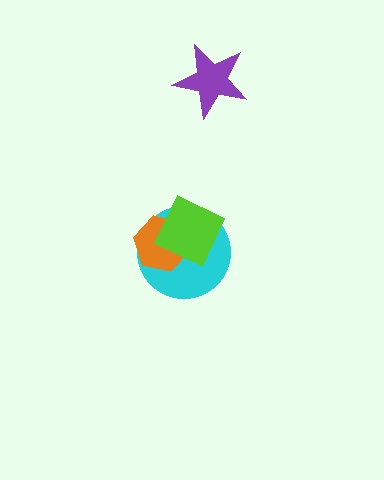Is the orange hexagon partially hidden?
Yes, it is partially covered by another shape.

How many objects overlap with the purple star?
0 objects overlap with the purple star.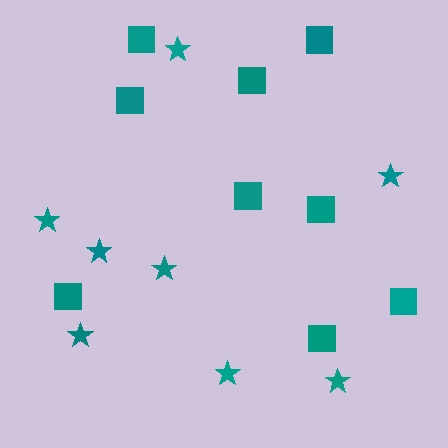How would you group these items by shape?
There are 2 groups: one group of squares (9) and one group of stars (8).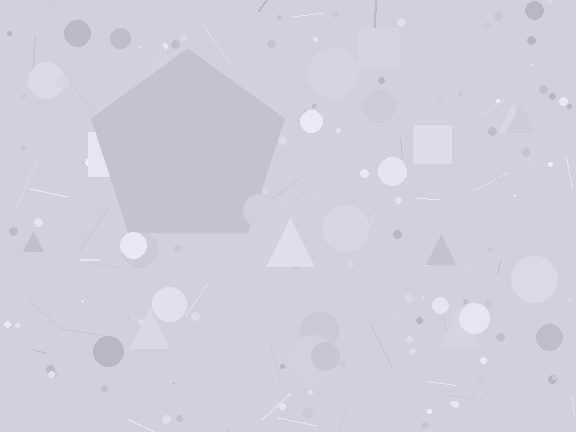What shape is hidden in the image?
A pentagon is hidden in the image.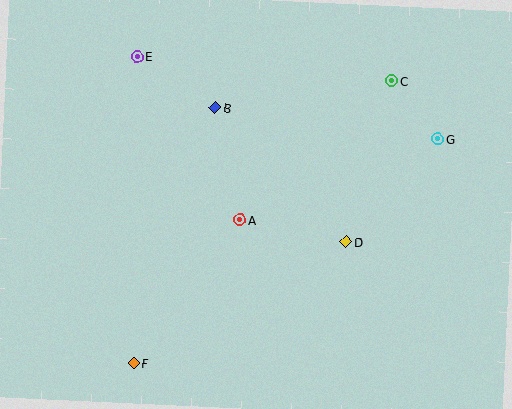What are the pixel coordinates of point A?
Point A is at (240, 220).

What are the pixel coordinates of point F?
Point F is at (134, 363).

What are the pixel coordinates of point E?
Point E is at (137, 56).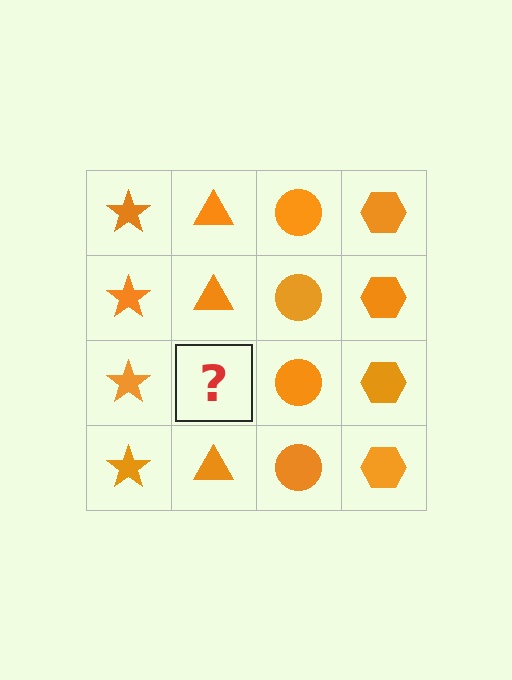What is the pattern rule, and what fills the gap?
The rule is that each column has a consistent shape. The gap should be filled with an orange triangle.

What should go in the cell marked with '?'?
The missing cell should contain an orange triangle.